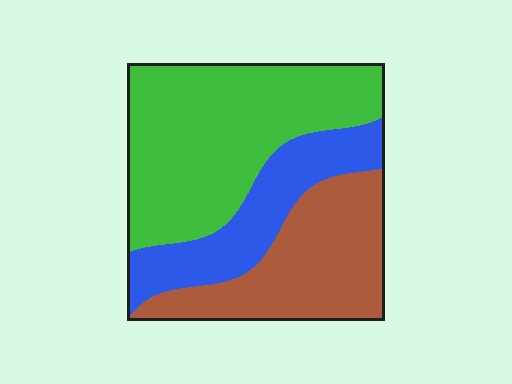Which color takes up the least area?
Blue, at roughly 20%.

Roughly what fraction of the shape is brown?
Brown takes up between a sixth and a third of the shape.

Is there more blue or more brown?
Brown.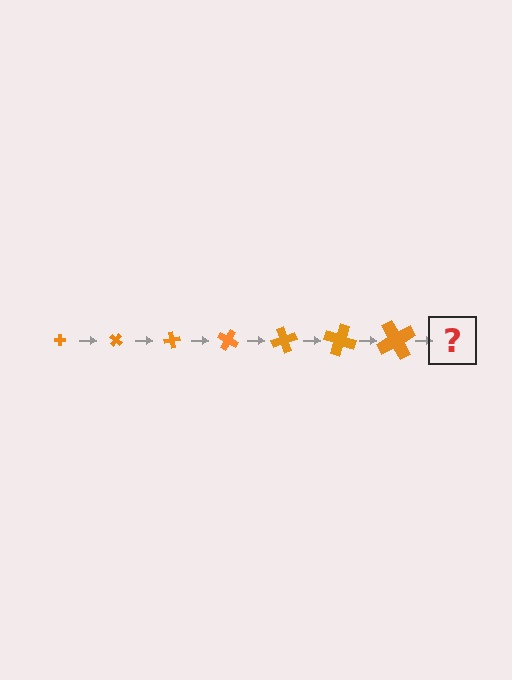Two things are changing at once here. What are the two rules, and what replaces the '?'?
The two rules are that the cross grows larger each step and it rotates 40 degrees each step. The '?' should be a cross, larger than the previous one and rotated 280 degrees from the start.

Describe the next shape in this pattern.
It should be a cross, larger than the previous one and rotated 280 degrees from the start.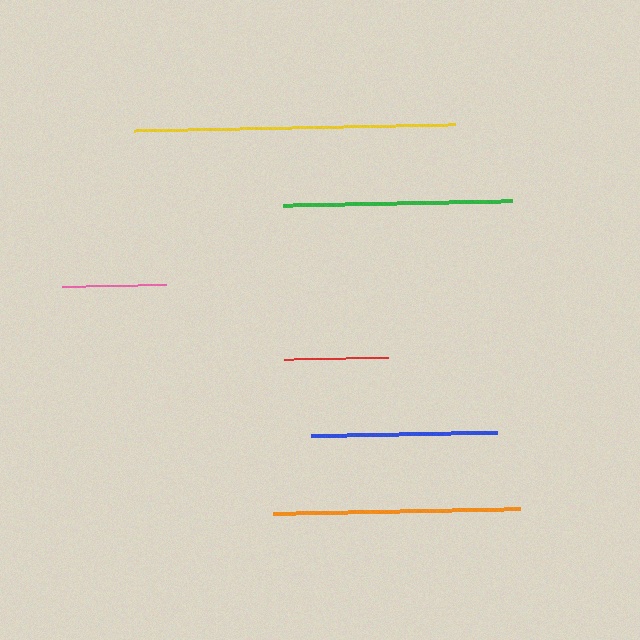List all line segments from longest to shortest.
From longest to shortest: yellow, orange, green, blue, pink, red.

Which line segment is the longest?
The yellow line is the longest at approximately 321 pixels.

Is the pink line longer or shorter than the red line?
The pink line is longer than the red line.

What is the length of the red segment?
The red segment is approximately 104 pixels long.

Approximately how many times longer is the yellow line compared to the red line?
The yellow line is approximately 3.1 times the length of the red line.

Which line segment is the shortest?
The red line is the shortest at approximately 104 pixels.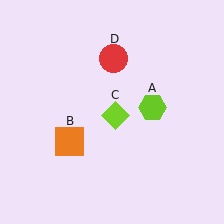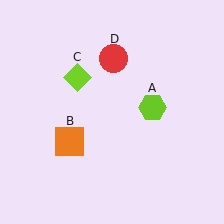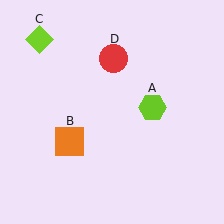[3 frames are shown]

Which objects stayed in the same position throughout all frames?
Lime hexagon (object A) and orange square (object B) and red circle (object D) remained stationary.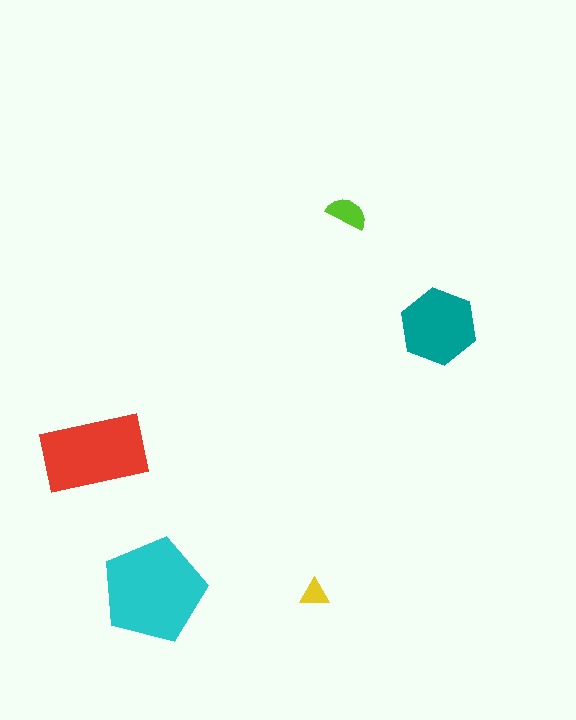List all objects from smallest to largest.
The yellow triangle, the lime semicircle, the teal hexagon, the red rectangle, the cyan pentagon.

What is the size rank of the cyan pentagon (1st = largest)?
1st.